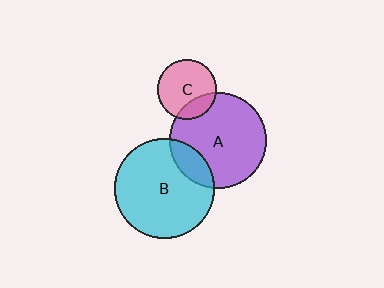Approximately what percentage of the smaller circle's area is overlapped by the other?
Approximately 15%.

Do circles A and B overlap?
Yes.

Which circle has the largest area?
Circle B (cyan).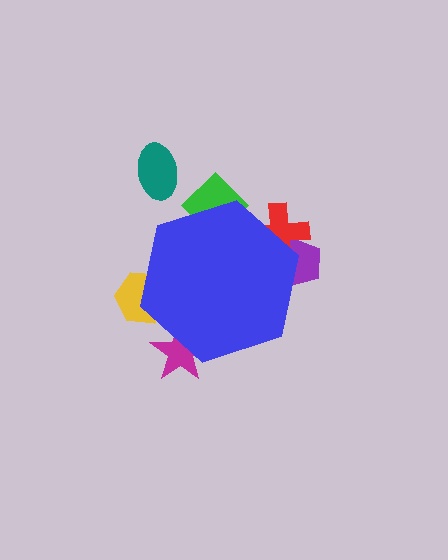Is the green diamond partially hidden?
Yes, the green diamond is partially hidden behind the blue hexagon.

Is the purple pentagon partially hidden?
Yes, the purple pentagon is partially hidden behind the blue hexagon.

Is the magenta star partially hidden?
Yes, the magenta star is partially hidden behind the blue hexagon.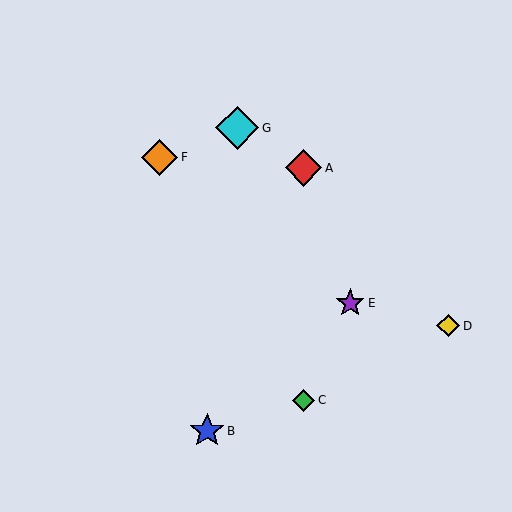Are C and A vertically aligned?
Yes, both are at x≈303.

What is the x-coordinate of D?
Object D is at x≈448.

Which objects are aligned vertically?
Objects A, C are aligned vertically.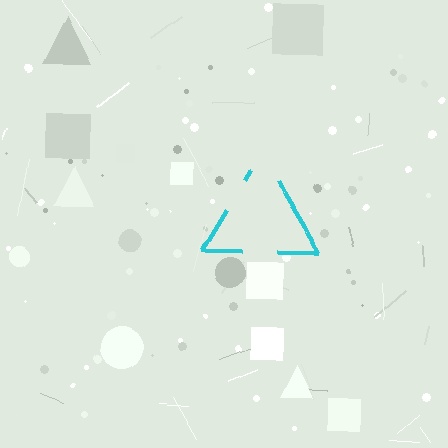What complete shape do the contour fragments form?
The contour fragments form a triangle.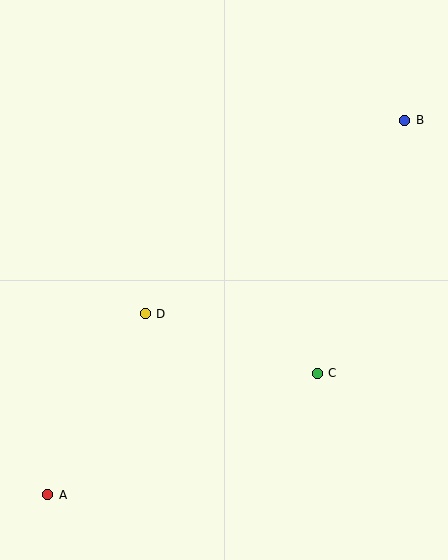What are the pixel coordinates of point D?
Point D is at (145, 314).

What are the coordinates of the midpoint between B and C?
The midpoint between B and C is at (361, 247).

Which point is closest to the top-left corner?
Point D is closest to the top-left corner.